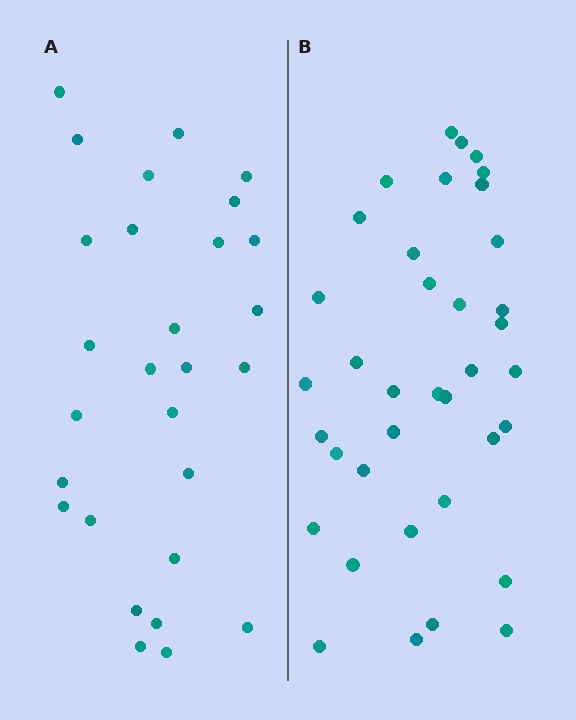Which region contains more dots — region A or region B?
Region B (the right region) has more dots.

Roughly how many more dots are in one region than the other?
Region B has roughly 8 or so more dots than region A.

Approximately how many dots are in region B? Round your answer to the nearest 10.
About 40 dots. (The exact count is 37, which rounds to 40.)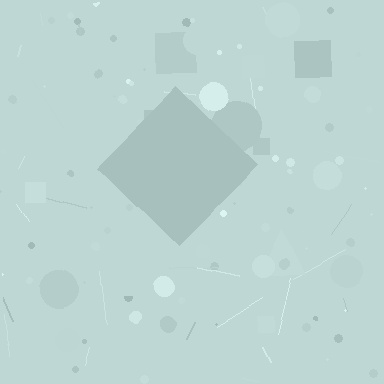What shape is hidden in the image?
A diamond is hidden in the image.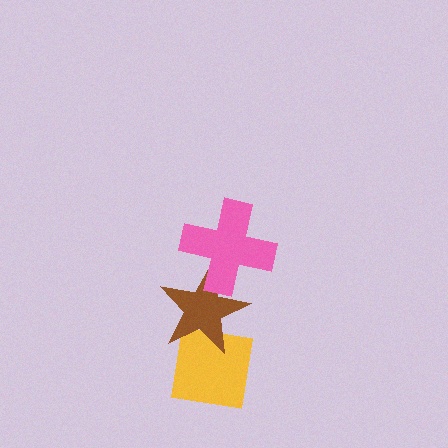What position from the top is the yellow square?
The yellow square is 3rd from the top.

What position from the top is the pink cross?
The pink cross is 1st from the top.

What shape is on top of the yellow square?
The brown star is on top of the yellow square.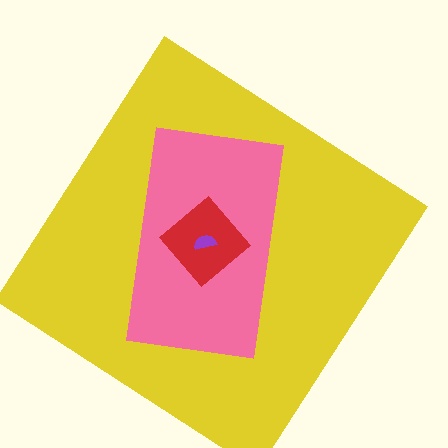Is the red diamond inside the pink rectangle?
Yes.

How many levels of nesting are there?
4.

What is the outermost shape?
The yellow diamond.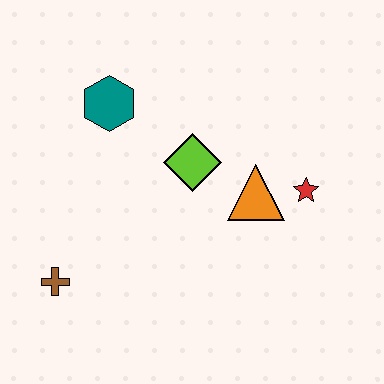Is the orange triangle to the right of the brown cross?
Yes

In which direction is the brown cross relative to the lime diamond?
The brown cross is to the left of the lime diamond.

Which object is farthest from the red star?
The brown cross is farthest from the red star.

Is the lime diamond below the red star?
No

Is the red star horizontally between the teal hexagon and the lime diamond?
No